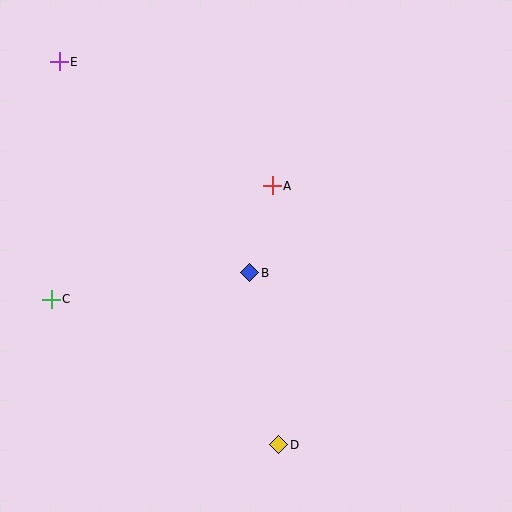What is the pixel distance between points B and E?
The distance between B and E is 284 pixels.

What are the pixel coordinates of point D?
Point D is at (279, 445).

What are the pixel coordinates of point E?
Point E is at (59, 62).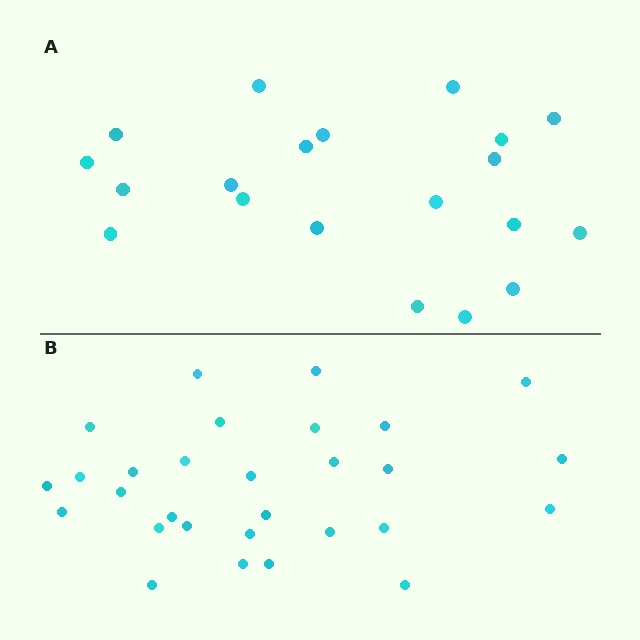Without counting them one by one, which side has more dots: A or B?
Region B (the bottom region) has more dots.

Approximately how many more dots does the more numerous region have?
Region B has roughly 8 or so more dots than region A.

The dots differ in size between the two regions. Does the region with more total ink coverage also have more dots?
No. Region A has more total ink coverage because its dots are larger, but region B actually contains more individual dots. Total area can be misleading — the number of items is what matters here.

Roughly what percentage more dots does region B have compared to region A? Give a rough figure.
About 45% more.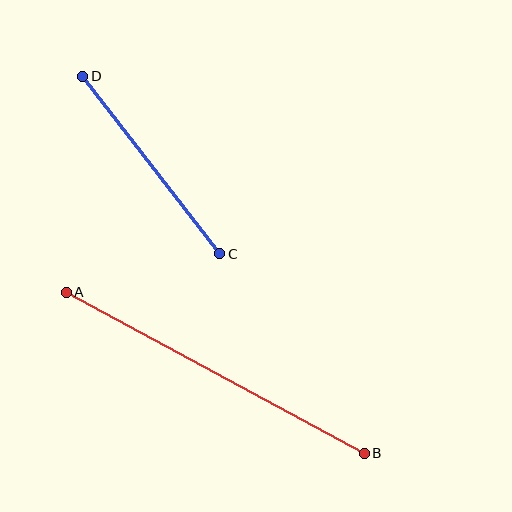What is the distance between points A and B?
The distance is approximately 339 pixels.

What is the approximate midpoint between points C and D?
The midpoint is at approximately (151, 165) pixels.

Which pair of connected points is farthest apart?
Points A and B are farthest apart.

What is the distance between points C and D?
The distance is approximately 224 pixels.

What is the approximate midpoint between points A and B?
The midpoint is at approximately (215, 373) pixels.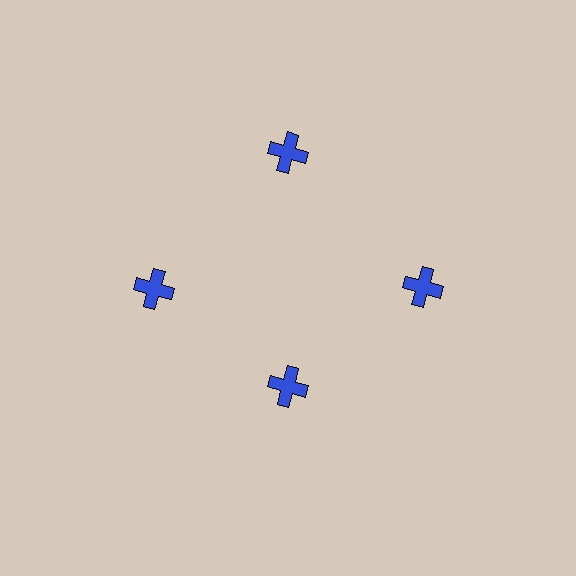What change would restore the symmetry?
The symmetry would be restored by moving it outward, back onto the ring so that all 4 crosses sit at equal angles and equal distance from the center.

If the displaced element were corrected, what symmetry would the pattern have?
It would have 4-fold rotational symmetry — the pattern would map onto itself every 90 degrees.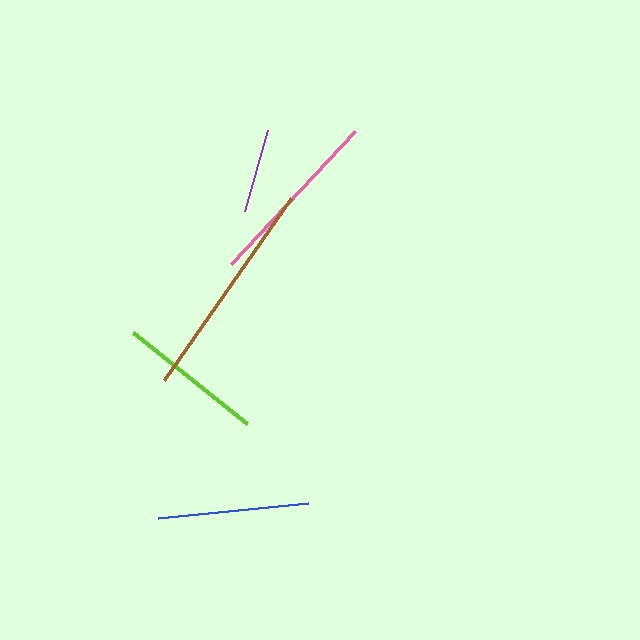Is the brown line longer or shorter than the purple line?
The brown line is longer than the purple line.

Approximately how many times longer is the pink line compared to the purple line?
The pink line is approximately 2.1 times the length of the purple line.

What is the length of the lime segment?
The lime segment is approximately 146 pixels long.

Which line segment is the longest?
The brown line is the longest at approximately 223 pixels.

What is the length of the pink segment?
The pink segment is approximately 182 pixels long.